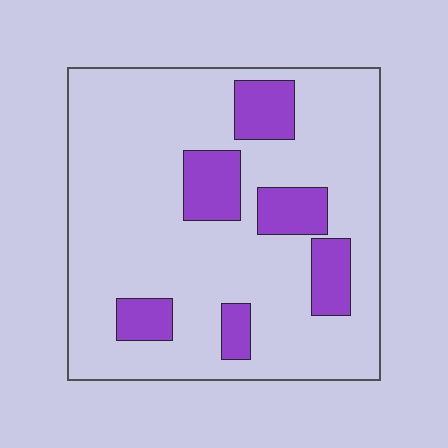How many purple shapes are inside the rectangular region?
6.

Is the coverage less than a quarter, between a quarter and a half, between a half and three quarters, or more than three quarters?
Less than a quarter.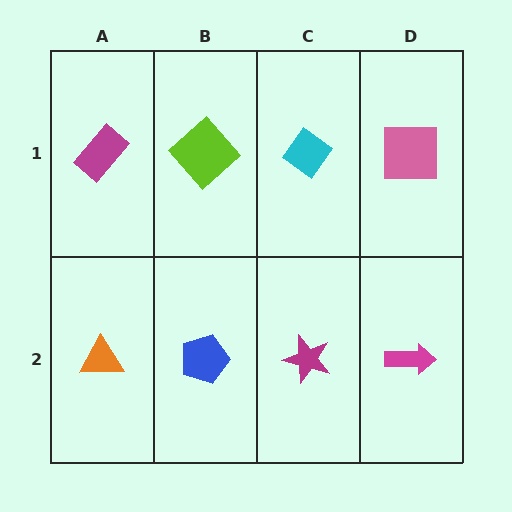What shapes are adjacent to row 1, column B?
A blue pentagon (row 2, column B), a magenta rectangle (row 1, column A), a cyan diamond (row 1, column C).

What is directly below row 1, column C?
A magenta star.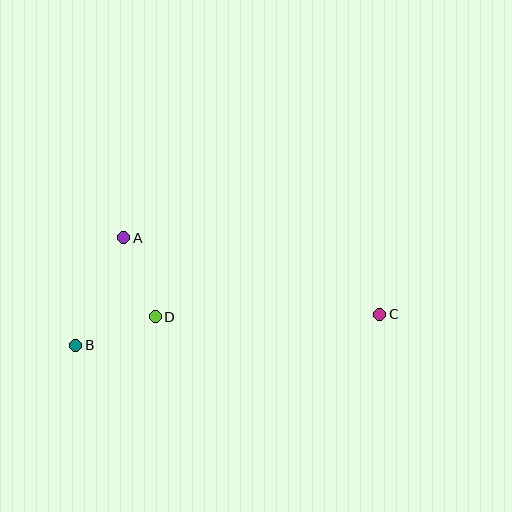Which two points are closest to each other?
Points B and D are closest to each other.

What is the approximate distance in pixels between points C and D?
The distance between C and D is approximately 224 pixels.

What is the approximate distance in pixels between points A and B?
The distance between A and B is approximately 118 pixels.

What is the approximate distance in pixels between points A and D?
The distance between A and D is approximately 85 pixels.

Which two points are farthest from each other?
Points B and C are farthest from each other.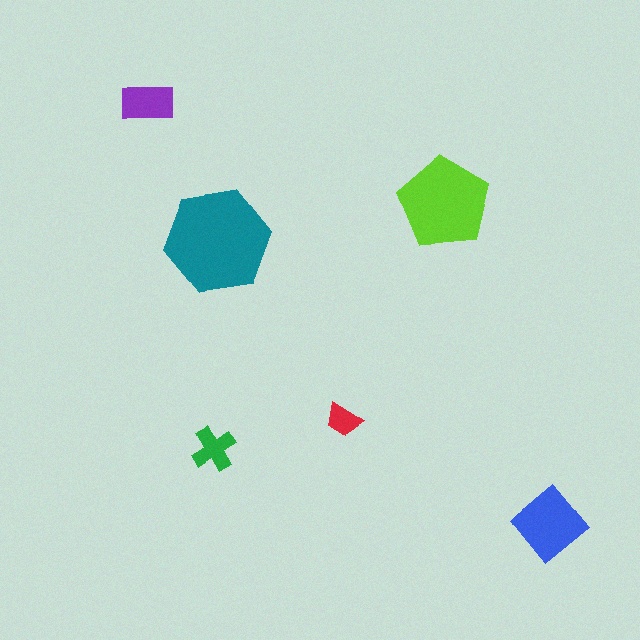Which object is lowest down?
The blue diamond is bottommost.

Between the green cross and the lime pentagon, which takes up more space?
The lime pentagon.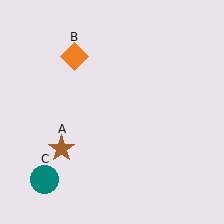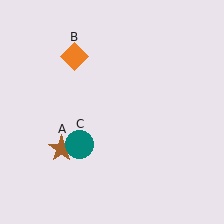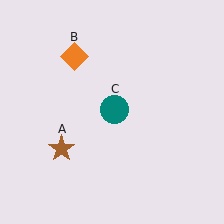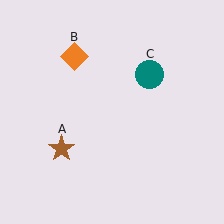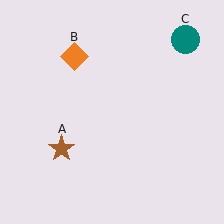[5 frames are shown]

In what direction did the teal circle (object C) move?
The teal circle (object C) moved up and to the right.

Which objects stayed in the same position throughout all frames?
Brown star (object A) and orange diamond (object B) remained stationary.